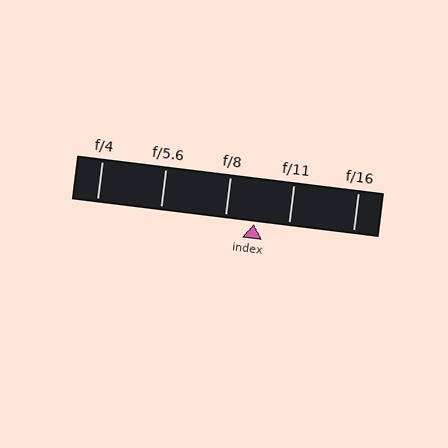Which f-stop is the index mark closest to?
The index mark is closest to f/8.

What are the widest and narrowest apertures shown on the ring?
The widest aperture shown is f/4 and the narrowest is f/16.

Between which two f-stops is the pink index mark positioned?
The index mark is between f/8 and f/11.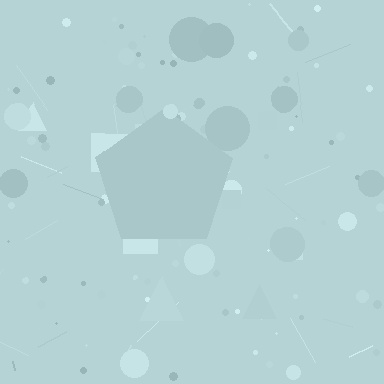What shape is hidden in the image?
A pentagon is hidden in the image.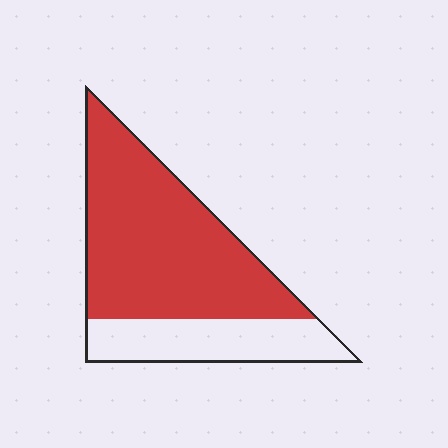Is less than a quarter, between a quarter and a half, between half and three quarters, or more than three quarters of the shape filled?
Between half and three quarters.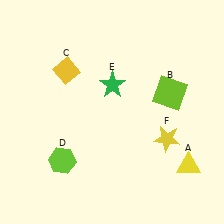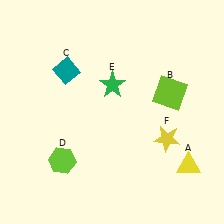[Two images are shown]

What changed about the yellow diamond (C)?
In Image 1, C is yellow. In Image 2, it changed to teal.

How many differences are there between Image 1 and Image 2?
There is 1 difference between the two images.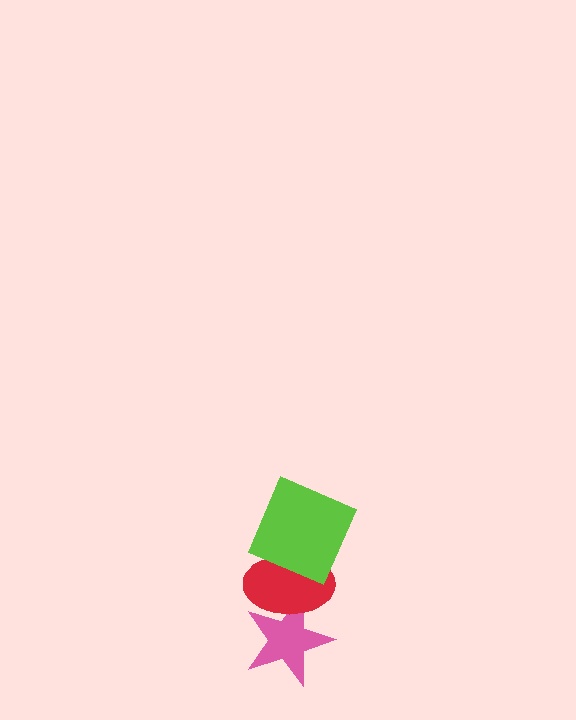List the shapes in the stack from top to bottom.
From top to bottom: the lime square, the red ellipse, the pink star.